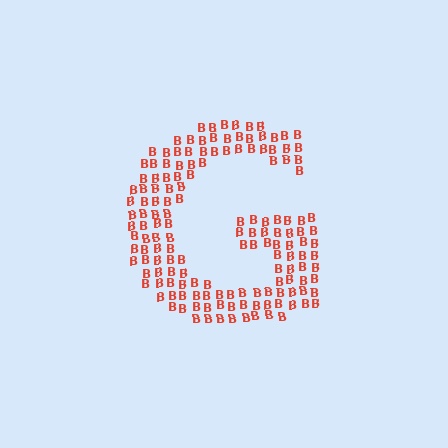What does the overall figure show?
The overall figure shows the letter G.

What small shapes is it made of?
It is made of small letter B's.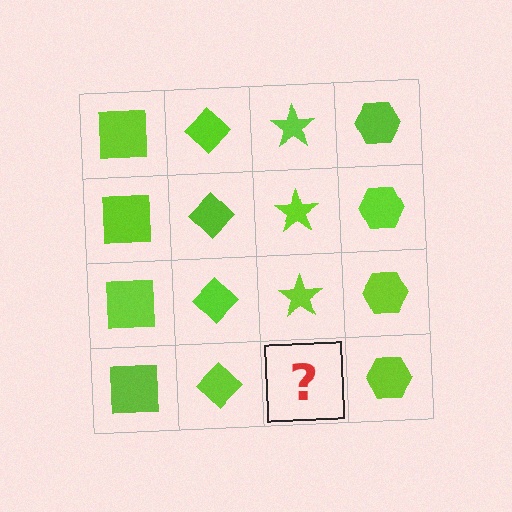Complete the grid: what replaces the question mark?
The question mark should be replaced with a lime star.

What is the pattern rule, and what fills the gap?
The rule is that each column has a consistent shape. The gap should be filled with a lime star.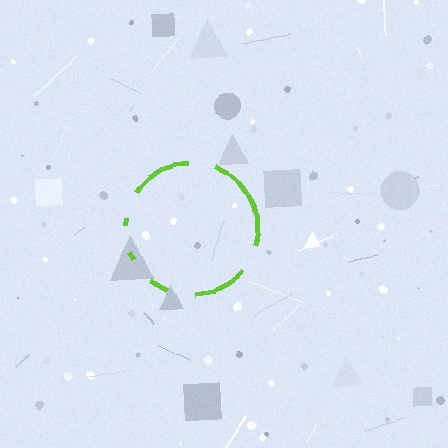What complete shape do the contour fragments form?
The contour fragments form a circle.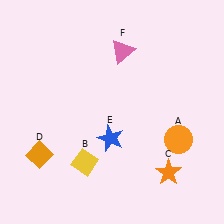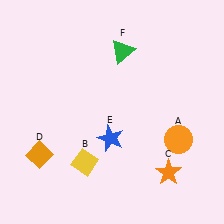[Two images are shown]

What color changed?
The triangle (F) changed from pink in Image 1 to green in Image 2.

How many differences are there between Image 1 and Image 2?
There is 1 difference between the two images.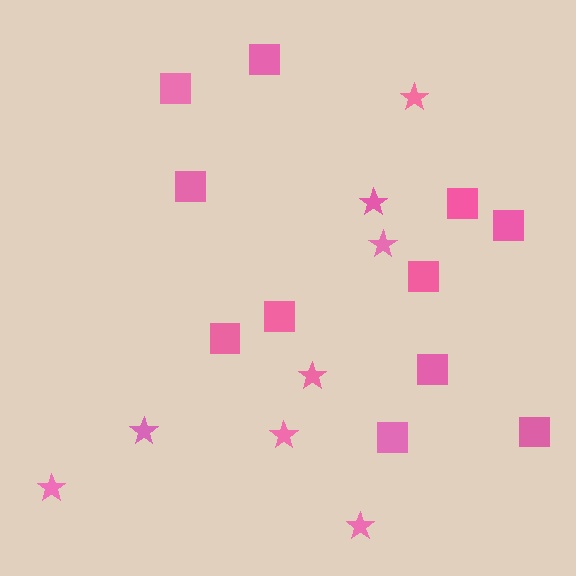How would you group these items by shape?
There are 2 groups: one group of stars (8) and one group of squares (11).